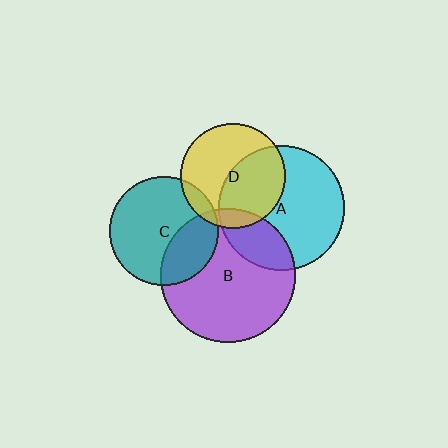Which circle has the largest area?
Circle B (purple).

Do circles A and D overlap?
Yes.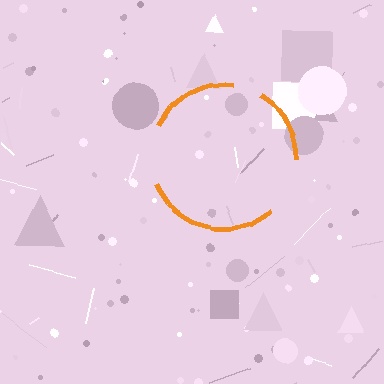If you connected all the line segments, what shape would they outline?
They would outline a circle.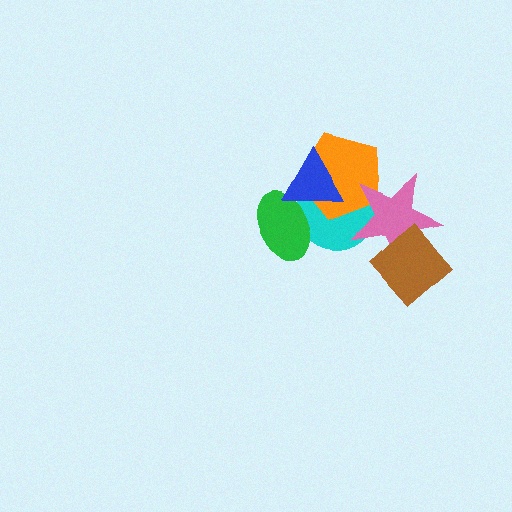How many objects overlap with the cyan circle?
4 objects overlap with the cyan circle.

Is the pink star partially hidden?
Yes, it is partially covered by another shape.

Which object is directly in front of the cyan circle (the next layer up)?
The orange pentagon is directly in front of the cyan circle.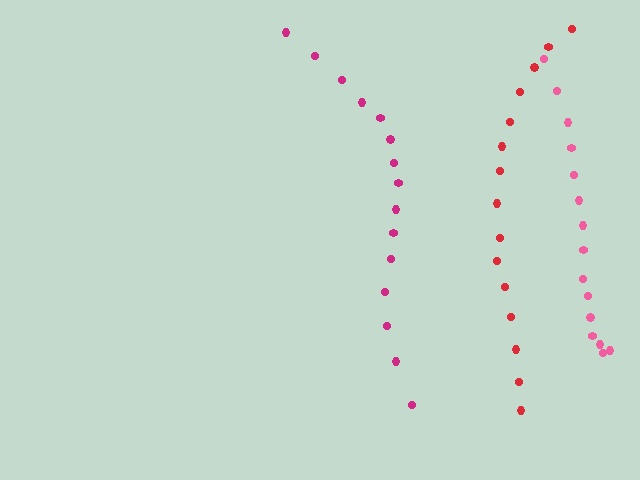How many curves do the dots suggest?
There are 3 distinct paths.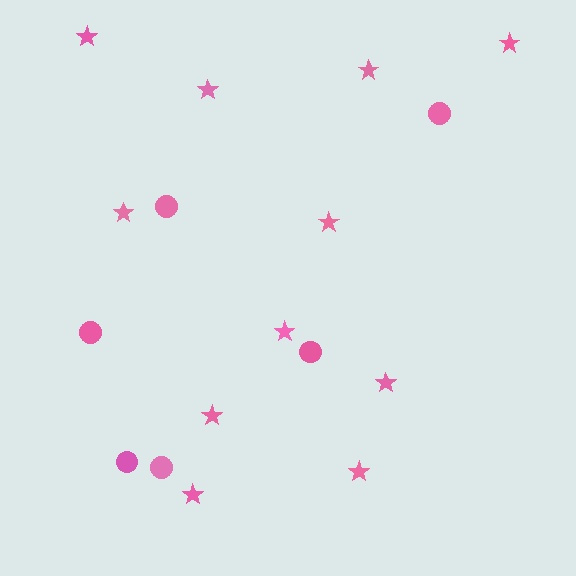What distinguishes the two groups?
There are 2 groups: one group of stars (11) and one group of circles (6).